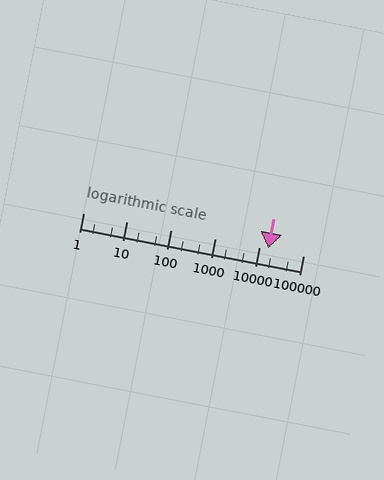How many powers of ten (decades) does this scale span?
The scale spans 5 decades, from 1 to 100000.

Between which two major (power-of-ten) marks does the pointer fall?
The pointer is between 10000 and 100000.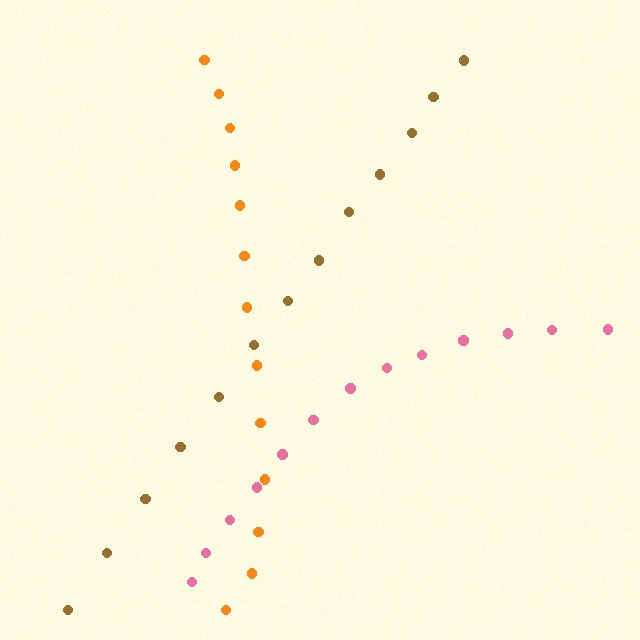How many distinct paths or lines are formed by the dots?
There are 3 distinct paths.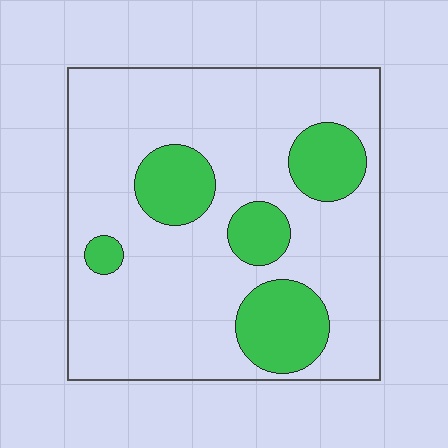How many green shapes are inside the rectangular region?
5.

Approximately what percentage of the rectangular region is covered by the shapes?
Approximately 20%.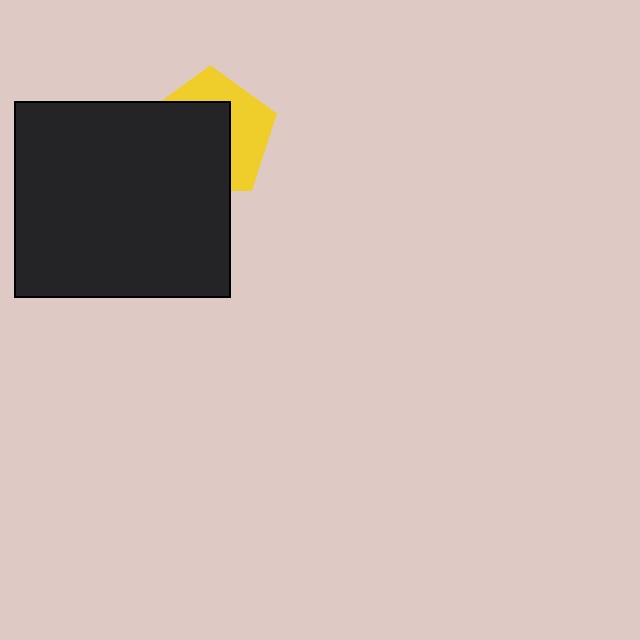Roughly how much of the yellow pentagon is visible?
A small part of it is visible (roughly 42%).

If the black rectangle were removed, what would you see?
You would see the complete yellow pentagon.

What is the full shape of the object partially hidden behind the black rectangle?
The partially hidden object is a yellow pentagon.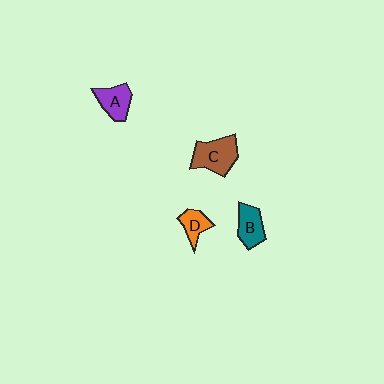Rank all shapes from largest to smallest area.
From largest to smallest: C (brown), A (purple), B (teal), D (orange).